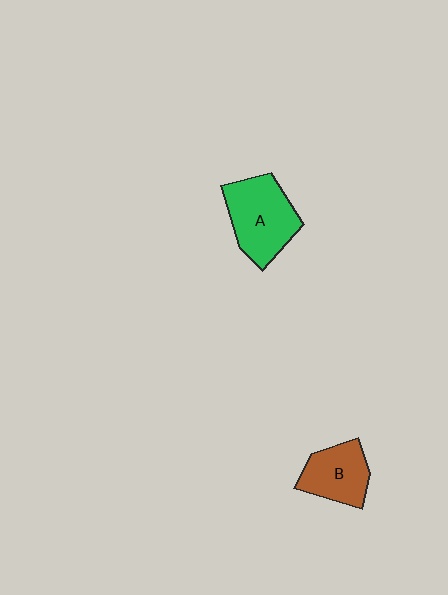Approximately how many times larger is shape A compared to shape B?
Approximately 1.4 times.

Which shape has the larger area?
Shape A (green).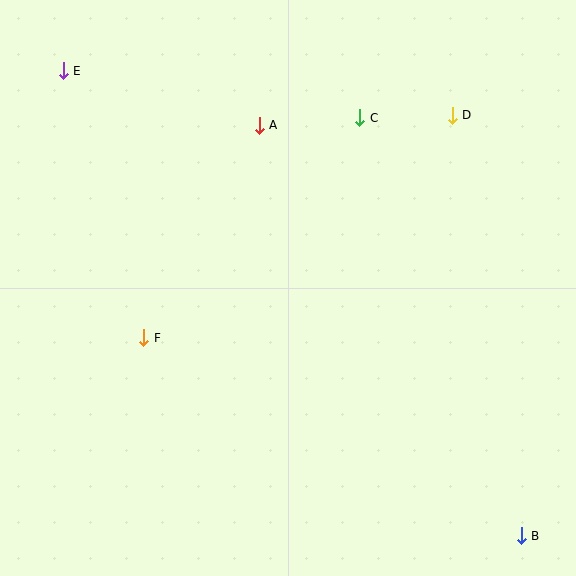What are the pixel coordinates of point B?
Point B is at (521, 536).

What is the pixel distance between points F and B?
The distance between F and B is 426 pixels.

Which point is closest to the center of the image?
Point F at (144, 338) is closest to the center.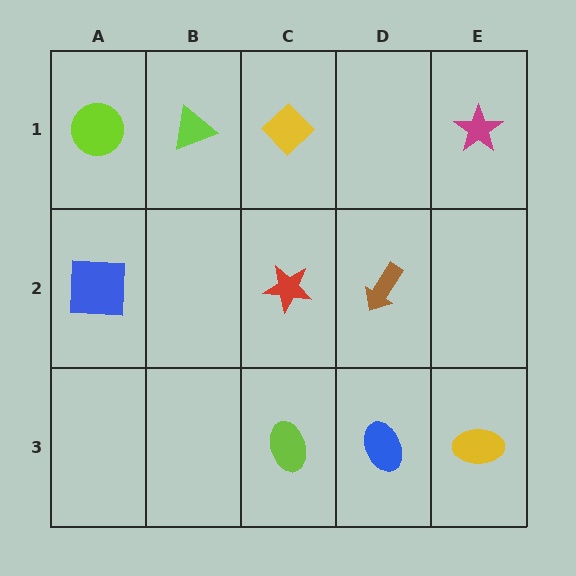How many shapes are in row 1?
4 shapes.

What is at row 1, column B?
A lime triangle.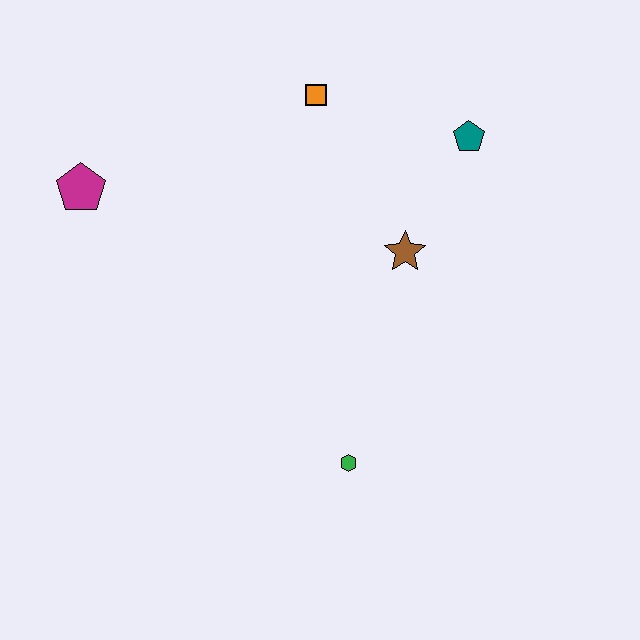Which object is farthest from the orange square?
The green hexagon is farthest from the orange square.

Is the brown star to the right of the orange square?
Yes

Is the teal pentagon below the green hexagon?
No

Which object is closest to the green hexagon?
The brown star is closest to the green hexagon.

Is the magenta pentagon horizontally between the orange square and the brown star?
No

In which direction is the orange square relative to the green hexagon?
The orange square is above the green hexagon.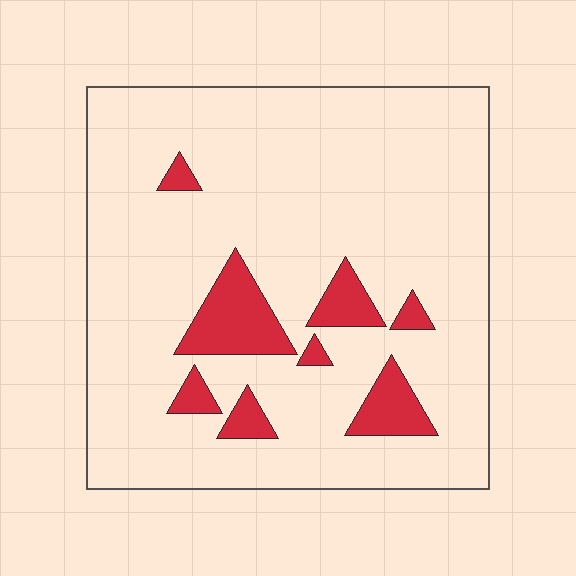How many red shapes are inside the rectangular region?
8.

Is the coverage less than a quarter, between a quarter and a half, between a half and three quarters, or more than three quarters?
Less than a quarter.